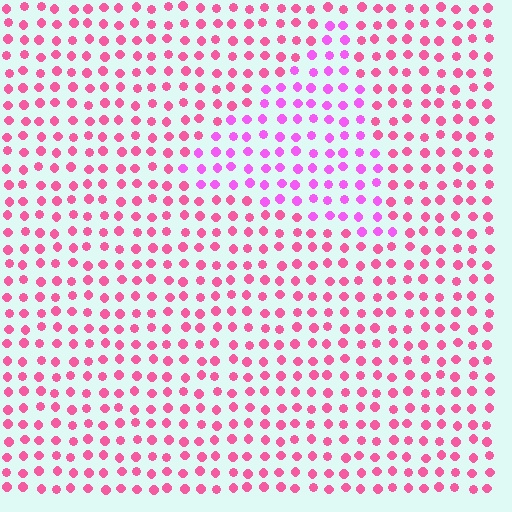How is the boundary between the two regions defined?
The boundary is defined purely by a slight shift in hue (about 33 degrees). Spacing, size, and orientation are identical on both sides.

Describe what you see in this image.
The image is filled with small pink elements in a uniform arrangement. A triangle-shaped region is visible where the elements are tinted to a slightly different hue, forming a subtle color boundary.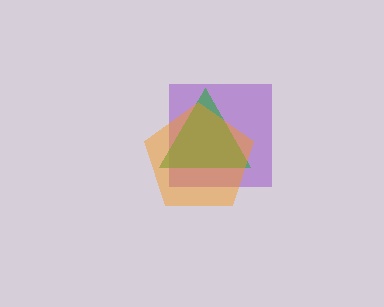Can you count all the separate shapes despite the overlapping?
Yes, there are 3 separate shapes.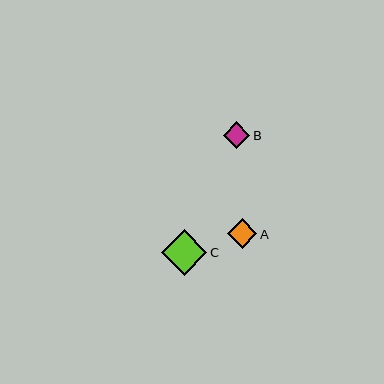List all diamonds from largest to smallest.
From largest to smallest: C, A, B.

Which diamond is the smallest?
Diamond B is the smallest with a size of approximately 26 pixels.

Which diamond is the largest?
Diamond C is the largest with a size of approximately 45 pixels.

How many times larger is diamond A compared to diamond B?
Diamond A is approximately 1.1 times the size of diamond B.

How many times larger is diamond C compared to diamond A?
Diamond C is approximately 1.5 times the size of diamond A.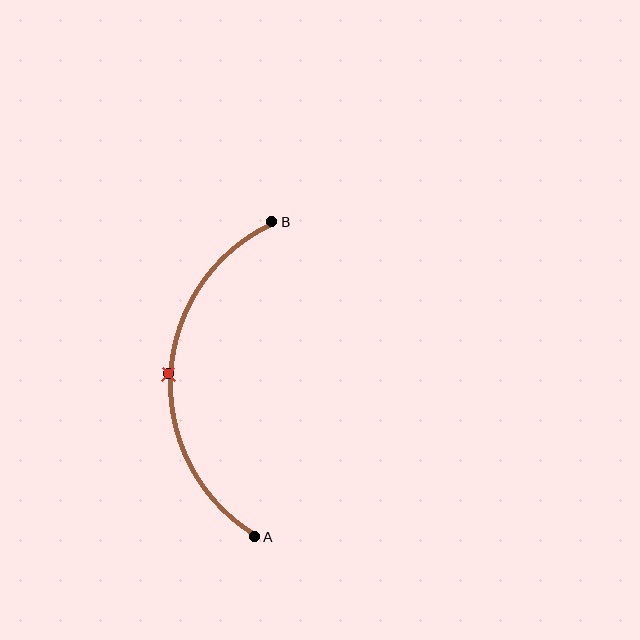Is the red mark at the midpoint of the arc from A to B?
Yes. The red mark lies on the arc at equal arc-length from both A and B — it is the arc midpoint.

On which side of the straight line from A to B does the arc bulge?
The arc bulges to the left of the straight line connecting A and B.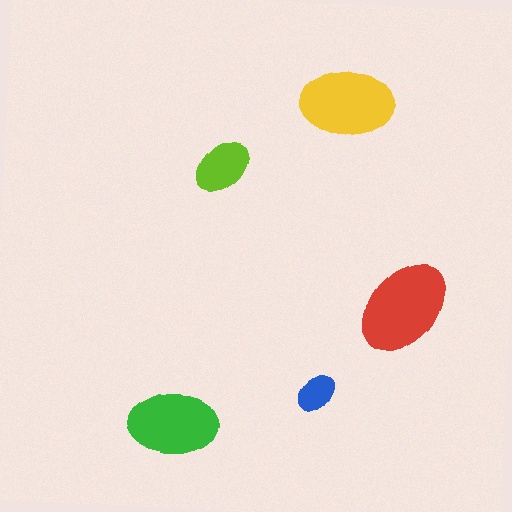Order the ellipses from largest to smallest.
the red one, the yellow one, the green one, the lime one, the blue one.